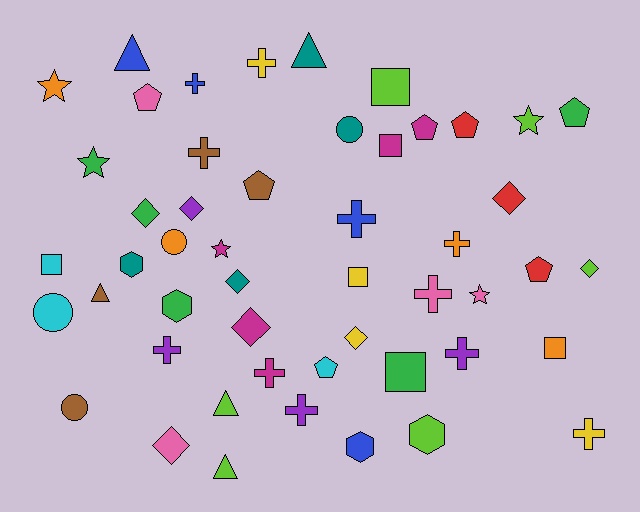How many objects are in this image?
There are 50 objects.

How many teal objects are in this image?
There are 4 teal objects.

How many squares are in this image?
There are 6 squares.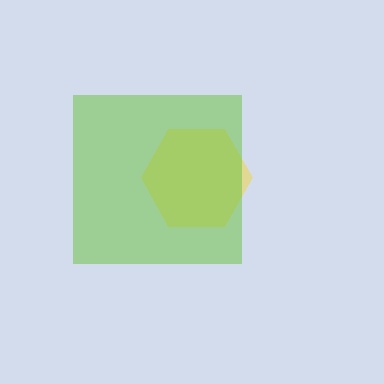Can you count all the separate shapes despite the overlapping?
Yes, there are 2 separate shapes.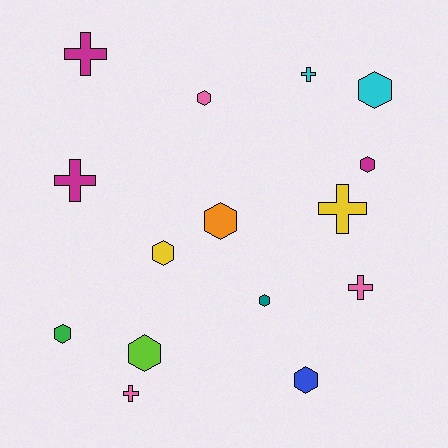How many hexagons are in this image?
There are 9 hexagons.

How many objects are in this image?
There are 15 objects.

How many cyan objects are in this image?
There are 2 cyan objects.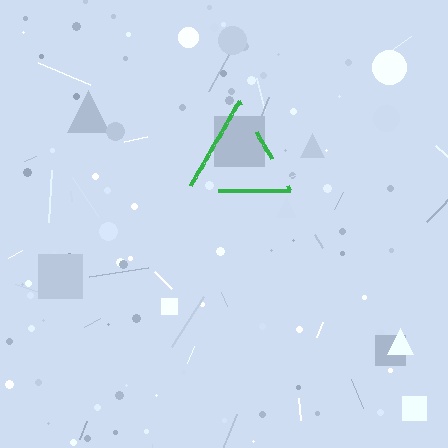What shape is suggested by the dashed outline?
The dashed outline suggests a triangle.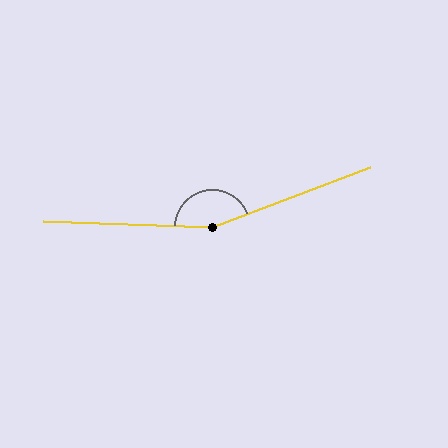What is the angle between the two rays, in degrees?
Approximately 157 degrees.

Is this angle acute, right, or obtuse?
It is obtuse.